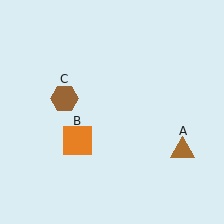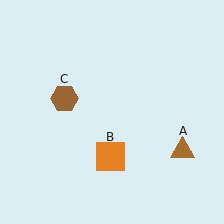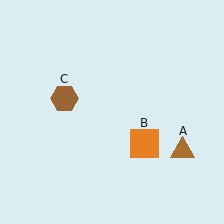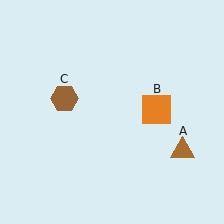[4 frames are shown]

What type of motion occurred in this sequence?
The orange square (object B) rotated counterclockwise around the center of the scene.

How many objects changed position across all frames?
1 object changed position: orange square (object B).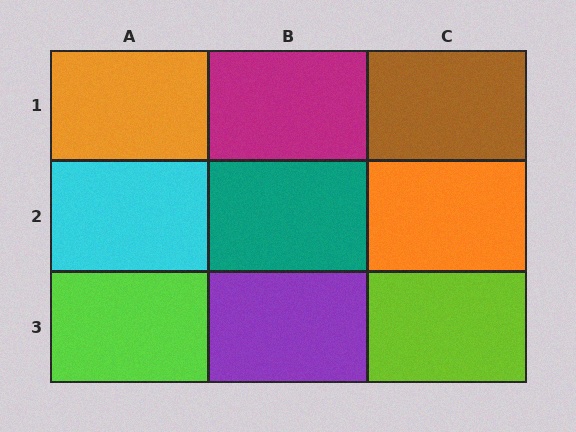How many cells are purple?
1 cell is purple.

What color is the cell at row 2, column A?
Cyan.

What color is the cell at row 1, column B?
Magenta.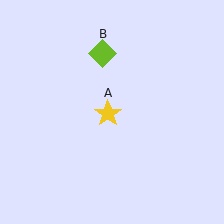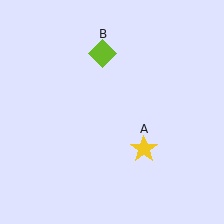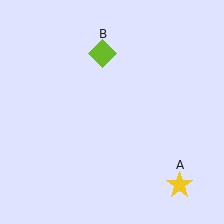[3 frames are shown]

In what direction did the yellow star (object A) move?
The yellow star (object A) moved down and to the right.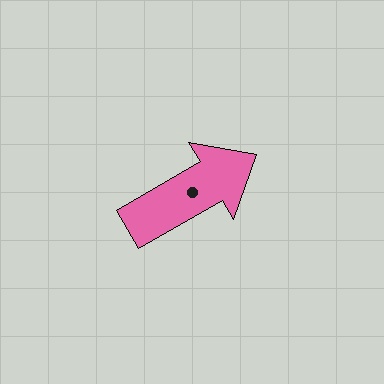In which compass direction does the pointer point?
Northeast.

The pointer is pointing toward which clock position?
Roughly 2 o'clock.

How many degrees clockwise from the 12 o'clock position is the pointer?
Approximately 60 degrees.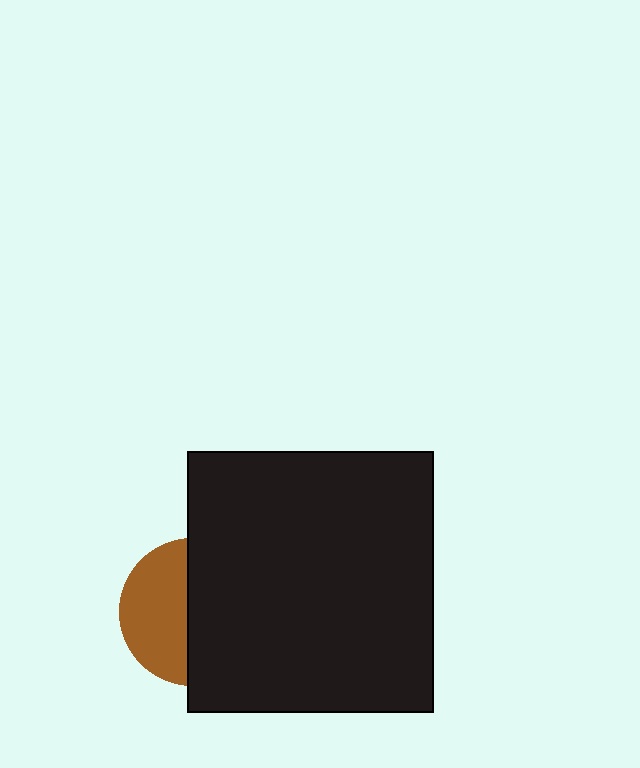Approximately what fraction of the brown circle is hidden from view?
Roughly 55% of the brown circle is hidden behind the black rectangle.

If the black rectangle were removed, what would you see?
You would see the complete brown circle.